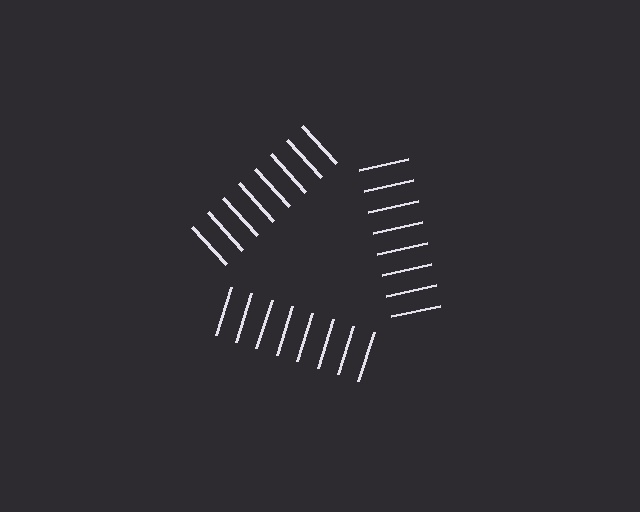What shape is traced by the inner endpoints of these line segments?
An illusory triangle — the line segments terminate on its edges but no continuous stroke is drawn.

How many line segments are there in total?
24 — 8 along each of the 3 edges.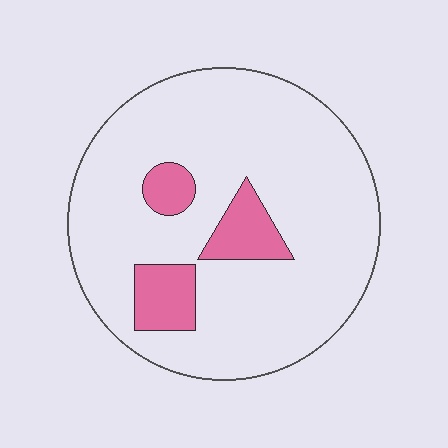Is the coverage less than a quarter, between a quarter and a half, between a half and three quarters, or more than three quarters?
Less than a quarter.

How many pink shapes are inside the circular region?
3.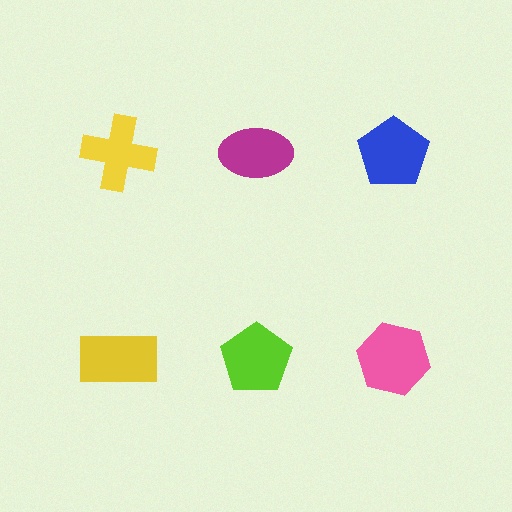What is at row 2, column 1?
A yellow rectangle.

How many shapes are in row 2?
3 shapes.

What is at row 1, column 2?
A magenta ellipse.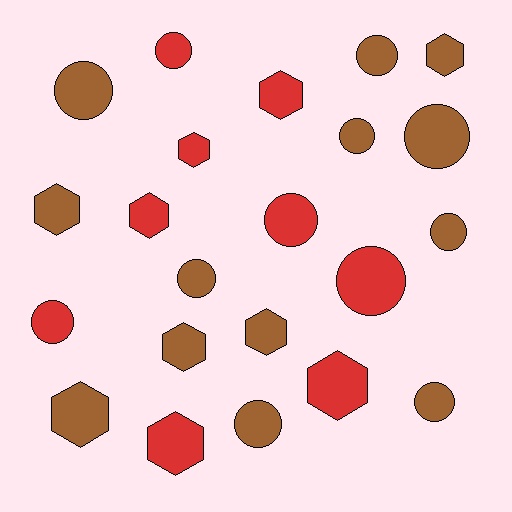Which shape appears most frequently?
Circle, with 12 objects.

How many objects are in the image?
There are 22 objects.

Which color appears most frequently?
Brown, with 13 objects.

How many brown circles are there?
There are 8 brown circles.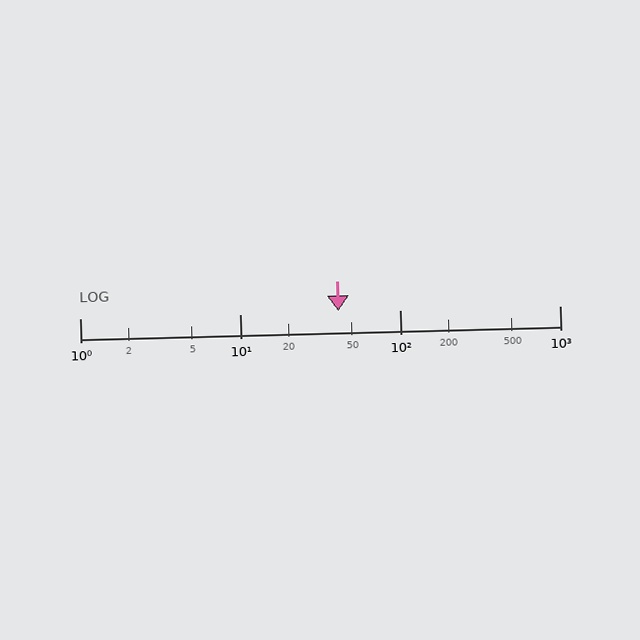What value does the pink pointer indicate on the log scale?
The pointer indicates approximately 41.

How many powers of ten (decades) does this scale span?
The scale spans 3 decades, from 1 to 1000.